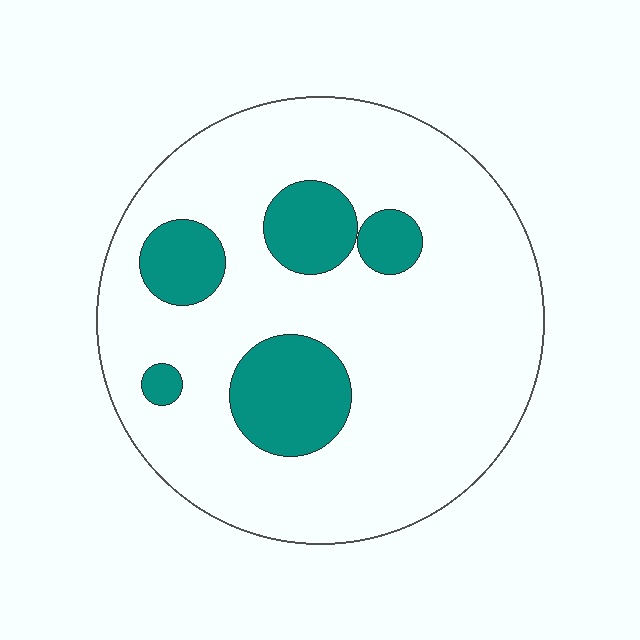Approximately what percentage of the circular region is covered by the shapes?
Approximately 20%.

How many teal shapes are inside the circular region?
5.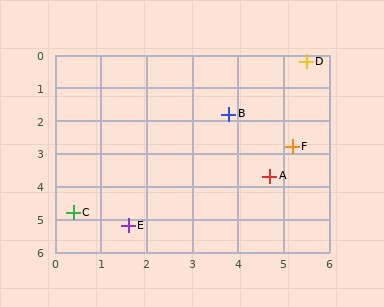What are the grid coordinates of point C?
Point C is at approximately (0.4, 4.8).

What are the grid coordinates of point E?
Point E is at approximately (1.6, 5.2).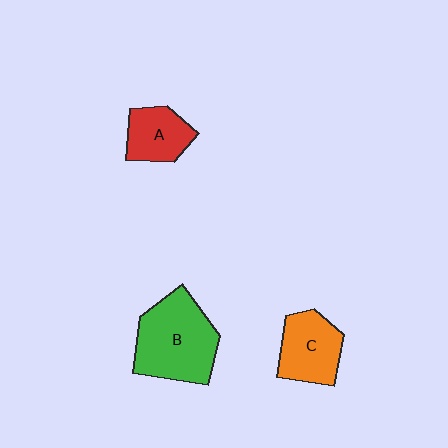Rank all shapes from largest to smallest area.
From largest to smallest: B (green), C (orange), A (red).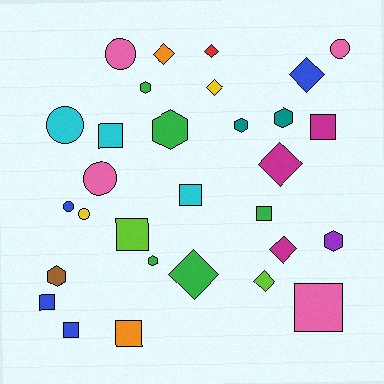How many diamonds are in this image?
There are 8 diamonds.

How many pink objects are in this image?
There are 4 pink objects.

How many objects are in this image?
There are 30 objects.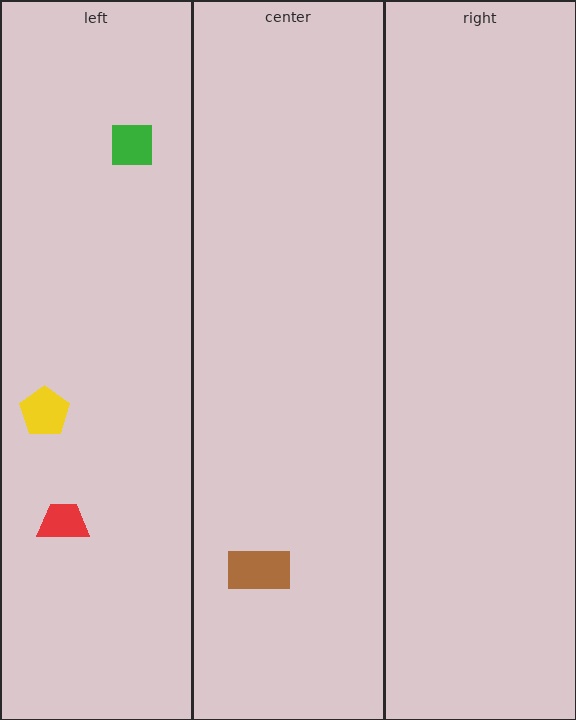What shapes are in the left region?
The yellow pentagon, the green square, the red trapezoid.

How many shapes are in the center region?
1.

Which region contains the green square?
The left region.